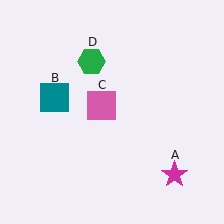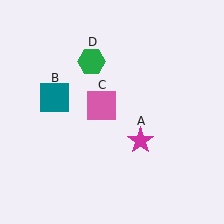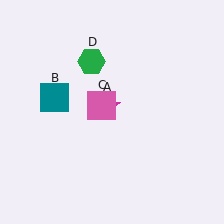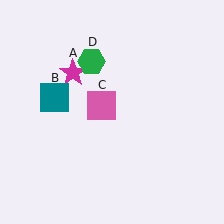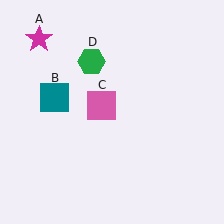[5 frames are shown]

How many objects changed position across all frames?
1 object changed position: magenta star (object A).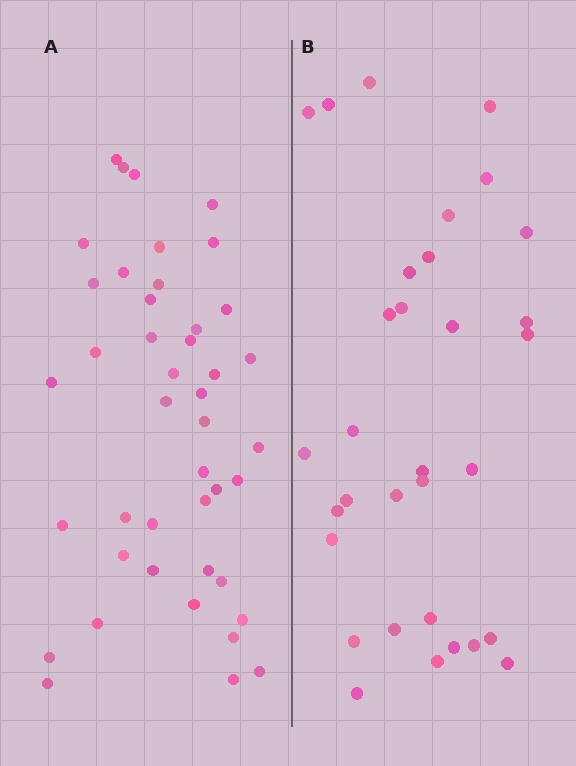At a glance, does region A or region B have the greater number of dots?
Region A (the left region) has more dots.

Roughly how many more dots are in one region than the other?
Region A has roughly 12 or so more dots than region B.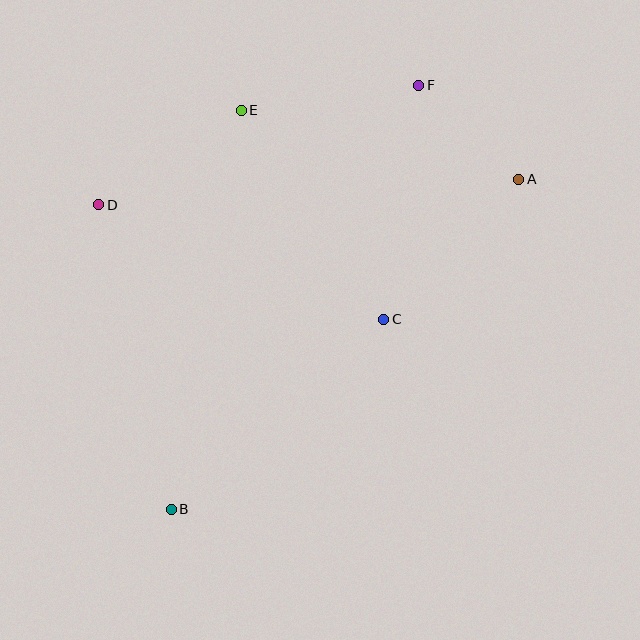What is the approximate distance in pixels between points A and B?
The distance between A and B is approximately 479 pixels.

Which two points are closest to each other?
Points A and F are closest to each other.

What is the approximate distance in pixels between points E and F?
The distance between E and F is approximately 179 pixels.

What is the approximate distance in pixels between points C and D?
The distance between C and D is approximately 308 pixels.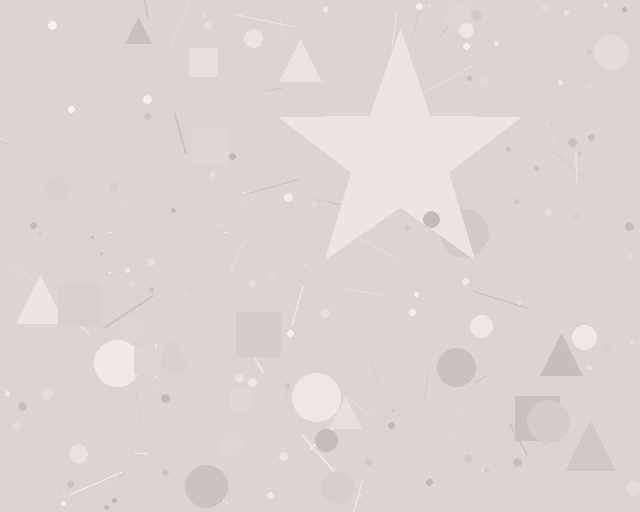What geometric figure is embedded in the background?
A star is embedded in the background.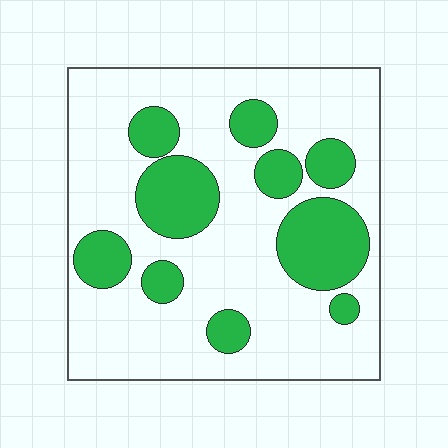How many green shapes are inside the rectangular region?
10.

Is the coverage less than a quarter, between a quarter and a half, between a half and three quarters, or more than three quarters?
Between a quarter and a half.